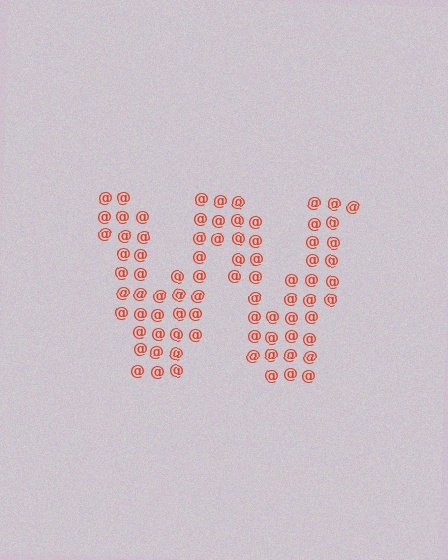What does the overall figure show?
The overall figure shows the letter W.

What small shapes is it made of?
It is made of small at signs.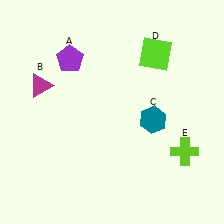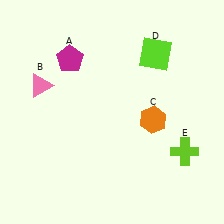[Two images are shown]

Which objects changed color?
A changed from purple to magenta. B changed from magenta to pink. C changed from teal to orange.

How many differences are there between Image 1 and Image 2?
There are 3 differences between the two images.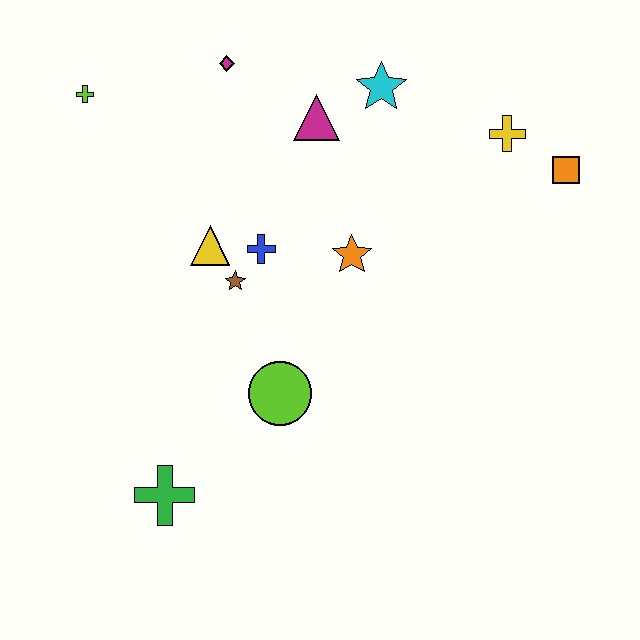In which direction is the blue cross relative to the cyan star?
The blue cross is below the cyan star.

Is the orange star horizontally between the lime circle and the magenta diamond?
No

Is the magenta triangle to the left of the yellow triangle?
No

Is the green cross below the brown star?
Yes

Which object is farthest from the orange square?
The green cross is farthest from the orange square.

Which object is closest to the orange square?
The yellow cross is closest to the orange square.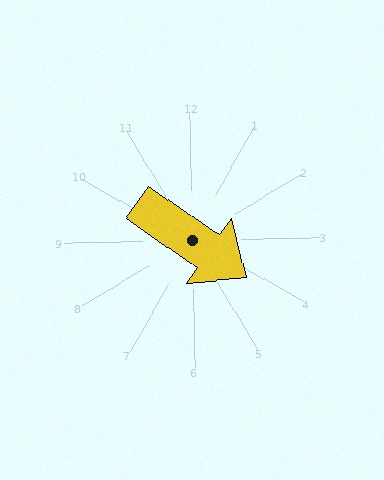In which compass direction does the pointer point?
Southeast.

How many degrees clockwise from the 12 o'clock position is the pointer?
Approximately 126 degrees.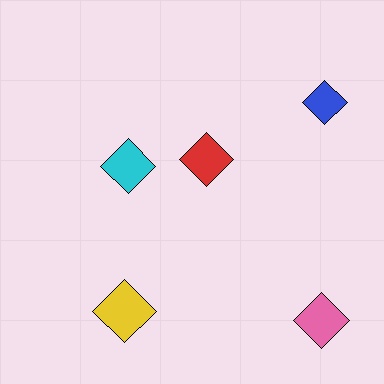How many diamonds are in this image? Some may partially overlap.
There are 5 diamonds.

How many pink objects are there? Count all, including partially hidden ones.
There is 1 pink object.